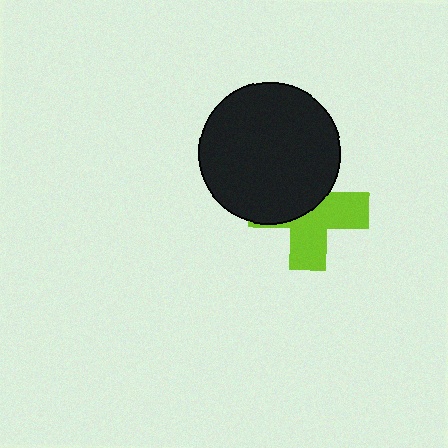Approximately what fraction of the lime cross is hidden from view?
Roughly 48% of the lime cross is hidden behind the black circle.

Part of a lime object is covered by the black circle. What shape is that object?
It is a cross.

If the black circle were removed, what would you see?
You would see the complete lime cross.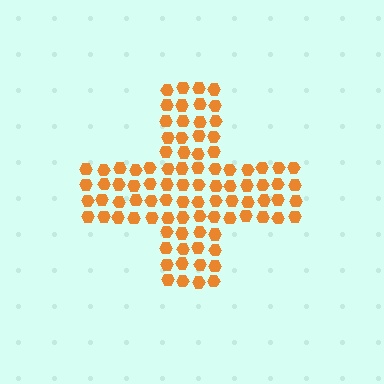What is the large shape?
The large shape is a cross.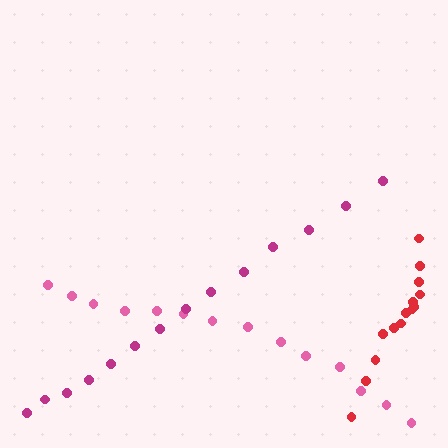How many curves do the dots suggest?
There are 3 distinct paths.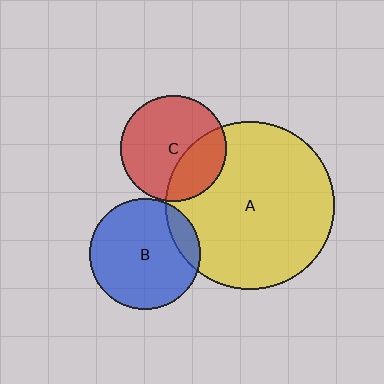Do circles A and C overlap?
Yes.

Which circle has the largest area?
Circle A (yellow).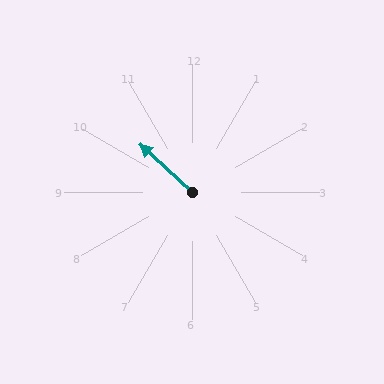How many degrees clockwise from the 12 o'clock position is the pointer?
Approximately 313 degrees.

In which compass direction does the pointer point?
Northwest.